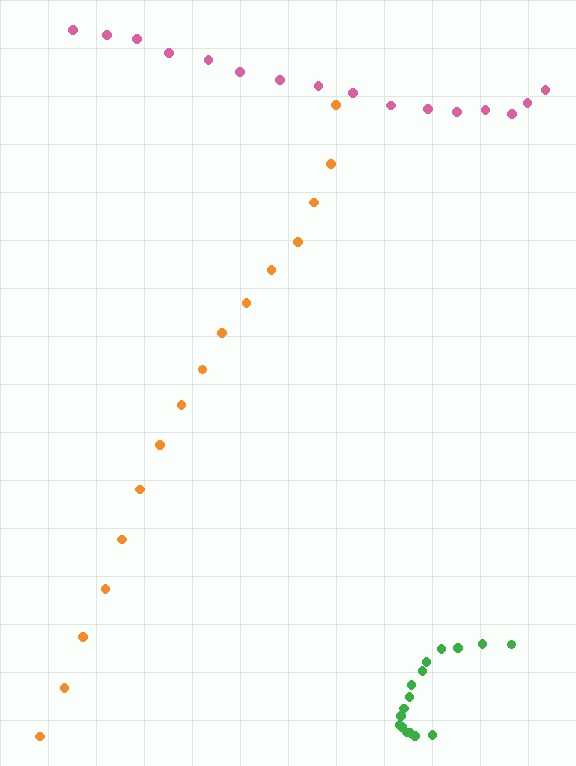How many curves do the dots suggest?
There are 3 distinct paths.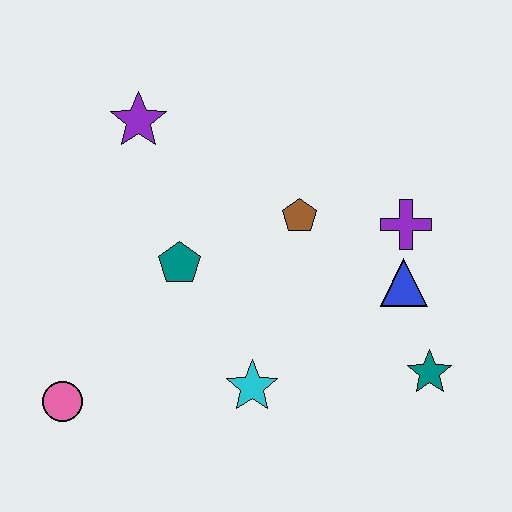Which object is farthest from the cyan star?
The purple star is farthest from the cyan star.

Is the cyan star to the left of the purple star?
No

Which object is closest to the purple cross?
The blue triangle is closest to the purple cross.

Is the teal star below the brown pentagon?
Yes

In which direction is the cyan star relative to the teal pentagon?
The cyan star is below the teal pentagon.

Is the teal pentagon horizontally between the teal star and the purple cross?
No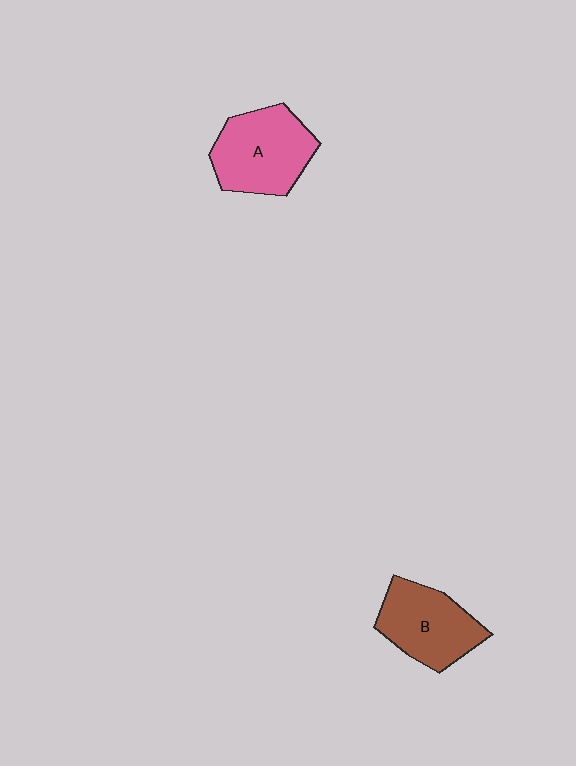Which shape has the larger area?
Shape A (pink).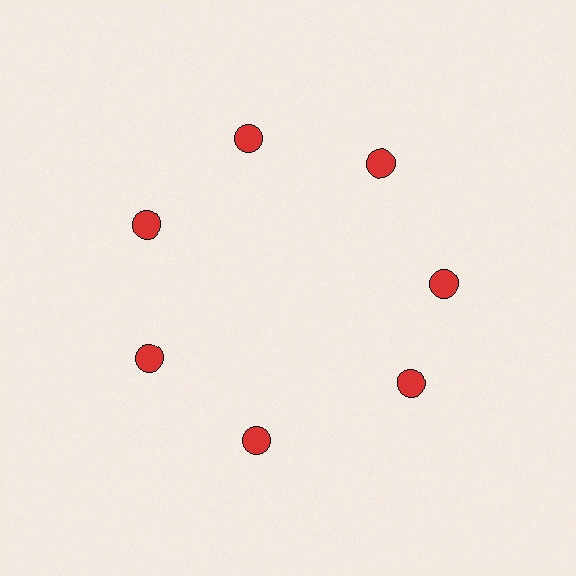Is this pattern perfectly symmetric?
No. The 7 red circles are arranged in a ring, but one element near the 5 o'clock position is rotated out of alignment along the ring, breaking the 7-fold rotational symmetry.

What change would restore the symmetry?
The symmetry would be restored by rotating it back into even spacing with its neighbors so that all 7 circles sit at equal angles and equal distance from the center.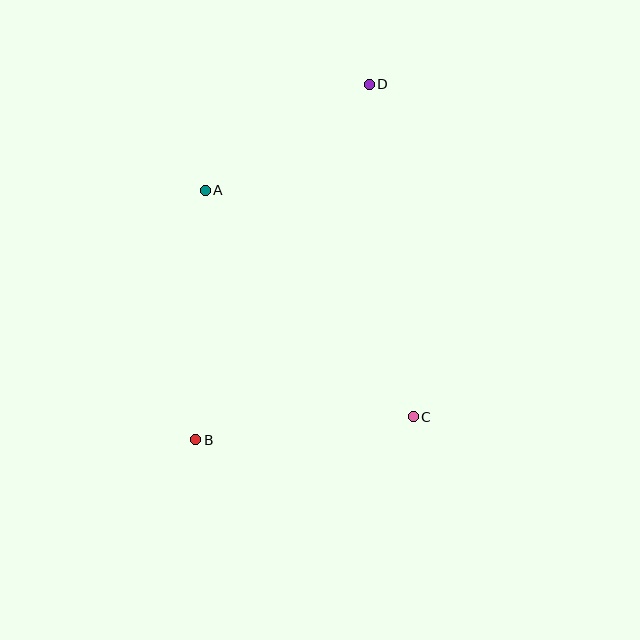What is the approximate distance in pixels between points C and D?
The distance between C and D is approximately 336 pixels.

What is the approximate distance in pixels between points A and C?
The distance between A and C is approximately 307 pixels.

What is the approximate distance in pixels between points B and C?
The distance between B and C is approximately 218 pixels.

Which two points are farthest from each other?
Points B and D are farthest from each other.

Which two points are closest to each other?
Points A and D are closest to each other.